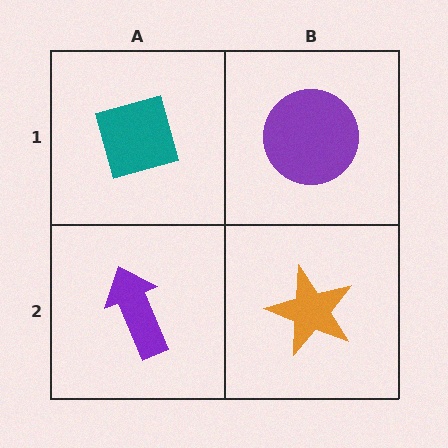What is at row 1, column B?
A purple circle.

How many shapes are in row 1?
2 shapes.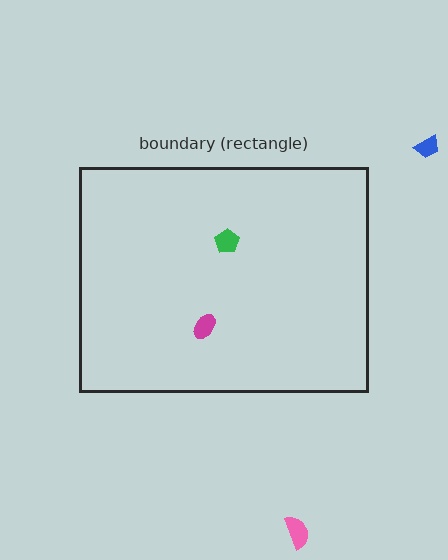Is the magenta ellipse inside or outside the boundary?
Inside.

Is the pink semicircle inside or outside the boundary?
Outside.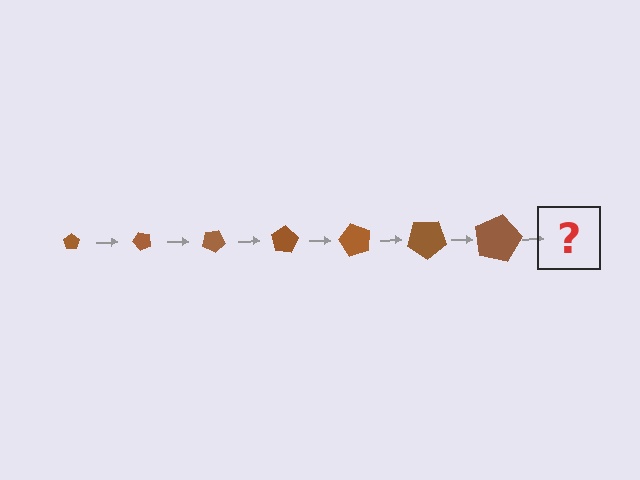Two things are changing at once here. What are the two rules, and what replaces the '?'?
The two rules are that the pentagon grows larger each step and it rotates 50 degrees each step. The '?' should be a pentagon, larger than the previous one and rotated 350 degrees from the start.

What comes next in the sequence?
The next element should be a pentagon, larger than the previous one and rotated 350 degrees from the start.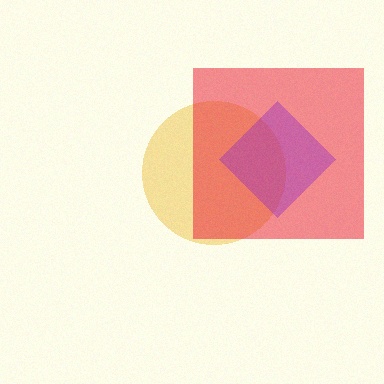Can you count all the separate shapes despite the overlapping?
Yes, there are 3 separate shapes.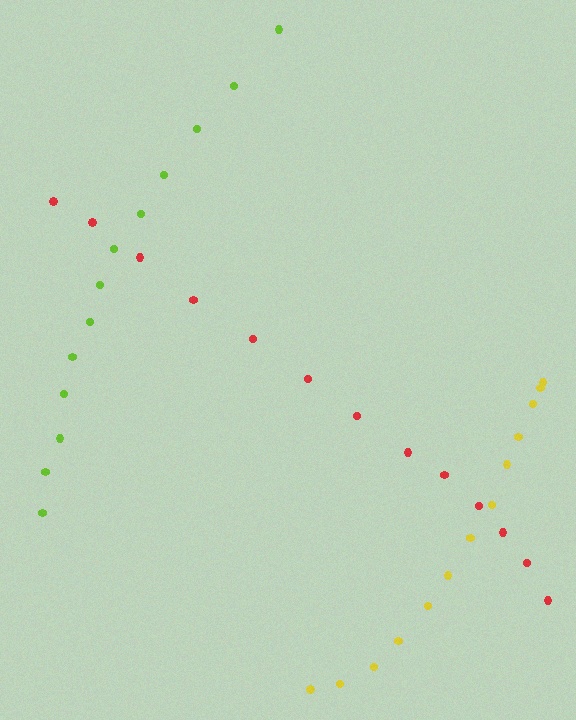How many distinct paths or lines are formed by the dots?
There are 3 distinct paths.